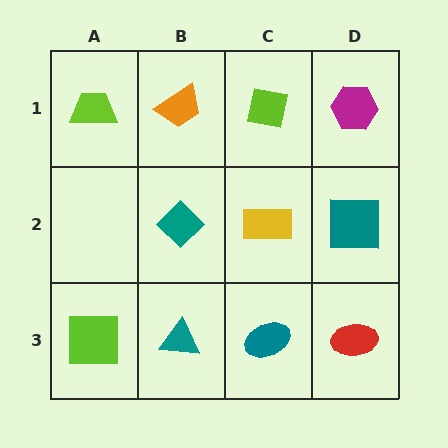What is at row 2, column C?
A yellow rectangle.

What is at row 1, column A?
A lime trapezoid.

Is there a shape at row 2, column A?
No, that cell is empty.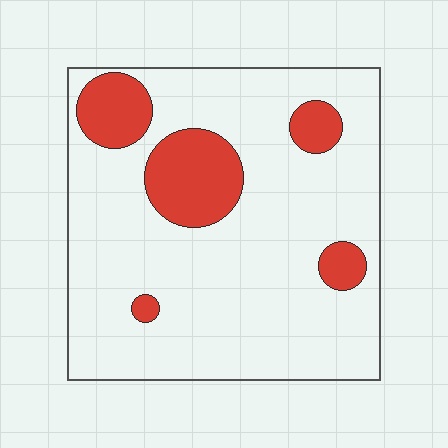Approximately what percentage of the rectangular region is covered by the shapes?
Approximately 20%.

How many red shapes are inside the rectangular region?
5.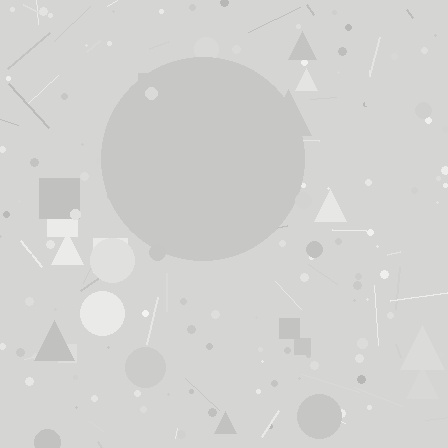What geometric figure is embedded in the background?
A circle is embedded in the background.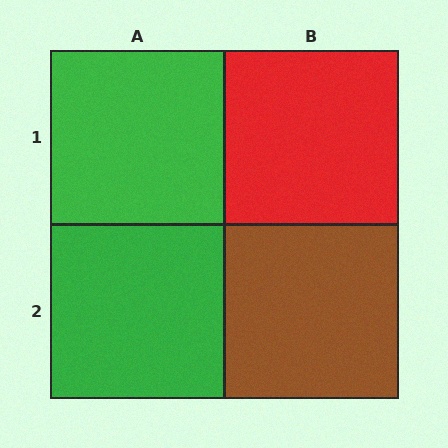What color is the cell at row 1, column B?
Red.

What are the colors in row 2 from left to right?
Green, brown.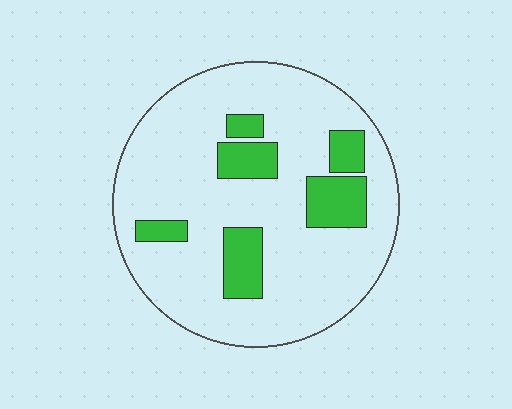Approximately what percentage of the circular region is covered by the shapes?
Approximately 20%.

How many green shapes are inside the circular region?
6.